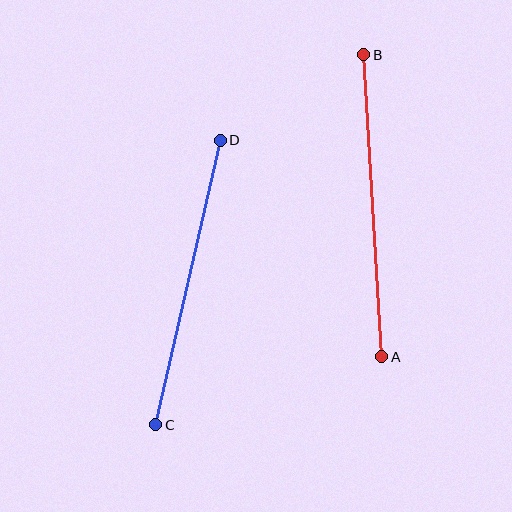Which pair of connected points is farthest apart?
Points A and B are farthest apart.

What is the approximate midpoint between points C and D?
The midpoint is at approximately (188, 282) pixels.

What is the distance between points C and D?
The distance is approximately 291 pixels.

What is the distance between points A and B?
The distance is approximately 302 pixels.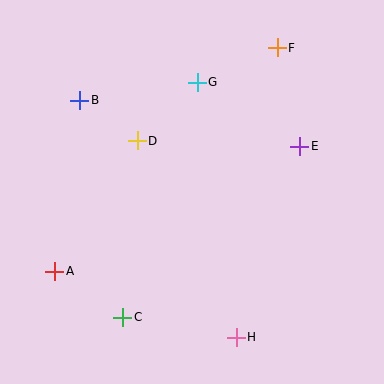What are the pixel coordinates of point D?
Point D is at (137, 141).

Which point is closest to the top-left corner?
Point B is closest to the top-left corner.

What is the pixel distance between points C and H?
The distance between C and H is 115 pixels.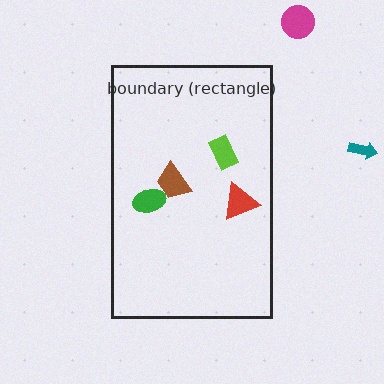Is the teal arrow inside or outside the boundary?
Outside.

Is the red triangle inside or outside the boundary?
Inside.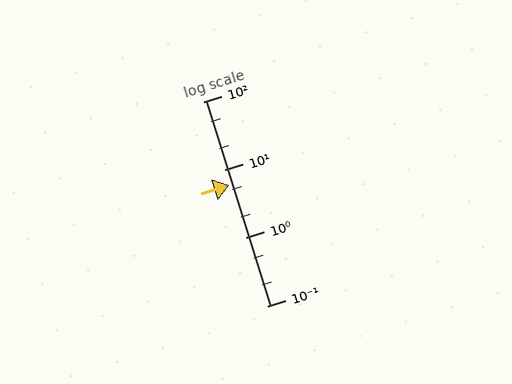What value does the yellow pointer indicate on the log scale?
The pointer indicates approximately 5.9.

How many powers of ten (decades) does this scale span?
The scale spans 3 decades, from 0.1 to 100.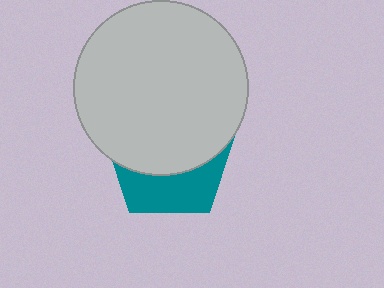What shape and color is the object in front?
The object in front is a light gray circle.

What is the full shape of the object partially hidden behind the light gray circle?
The partially hidden object is a teal pentagon.